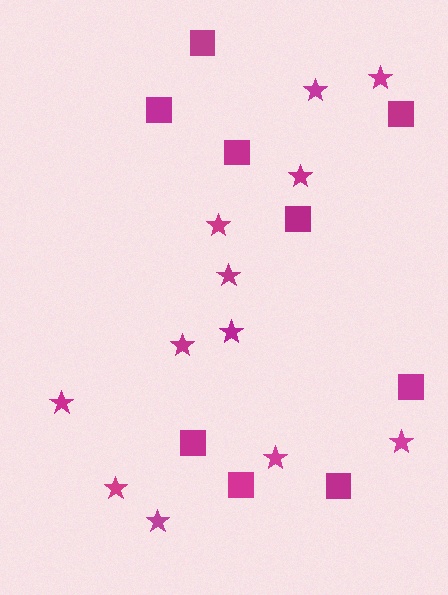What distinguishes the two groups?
There are 2 groups: one group of squares (9) and one group of stars (12).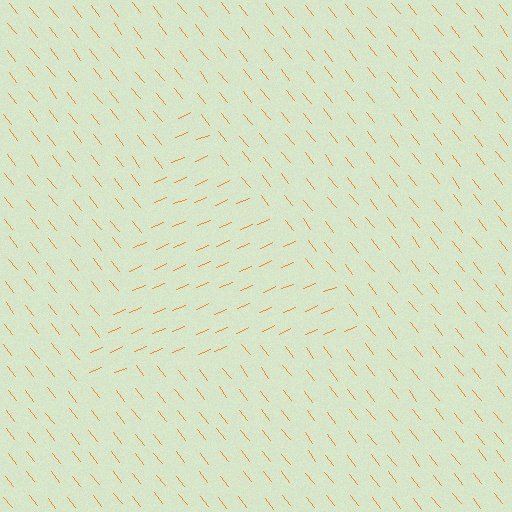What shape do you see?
I see a triangle.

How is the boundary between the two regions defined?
The boundary is defined purely by a change in line orientation (approximately 75 degrees difference). All lines are the same color and thickness.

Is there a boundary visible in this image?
Yes, there is a texture boundary formed by a change in line orientation.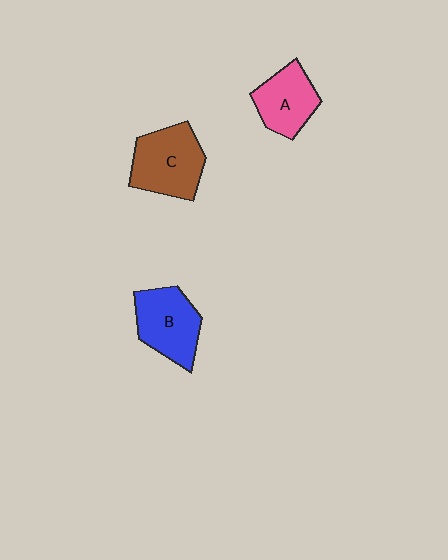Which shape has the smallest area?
Shape A (pink).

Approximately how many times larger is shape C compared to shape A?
Approximately 1.3 times.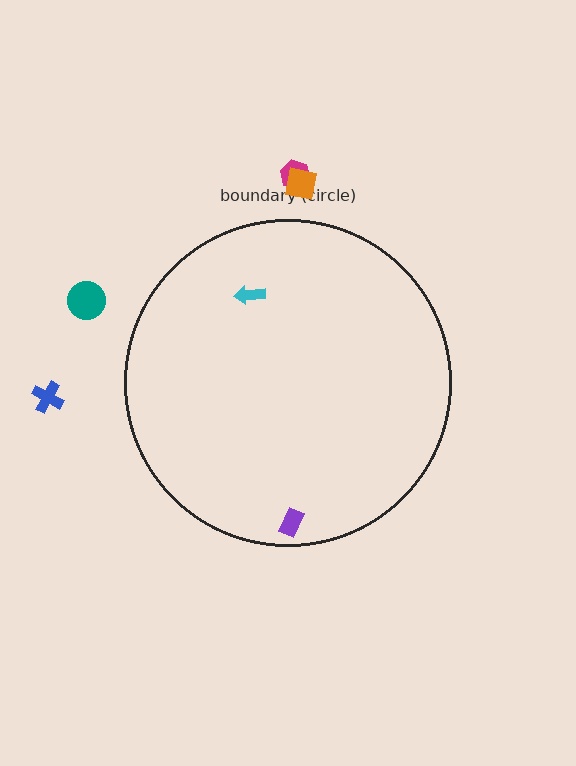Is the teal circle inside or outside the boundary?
Outside.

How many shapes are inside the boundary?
2 inside, 4 outside.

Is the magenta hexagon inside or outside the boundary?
Outside.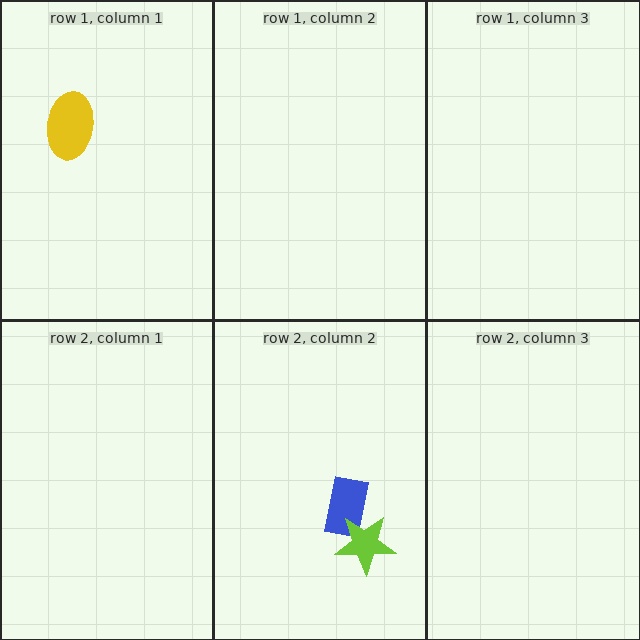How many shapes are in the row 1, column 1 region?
1.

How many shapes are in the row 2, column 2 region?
2.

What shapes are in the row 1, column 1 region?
The yellow ellipse.